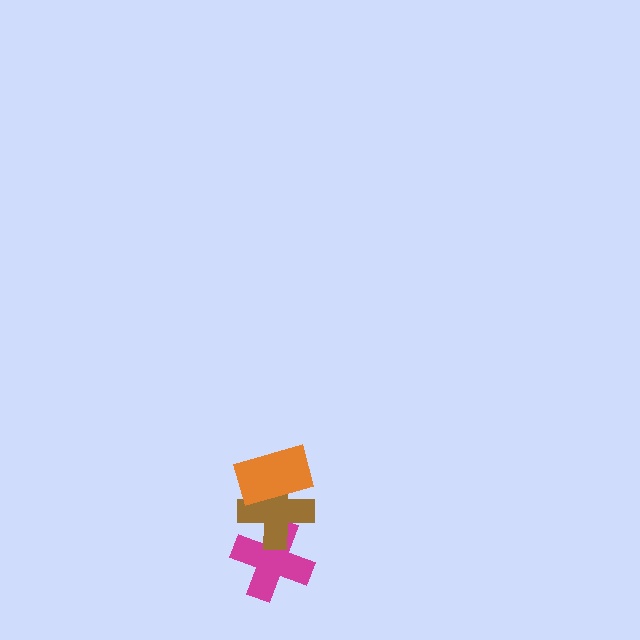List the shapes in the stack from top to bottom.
From top to bottom: the orange rectangle, the brown cross, the magenta cross.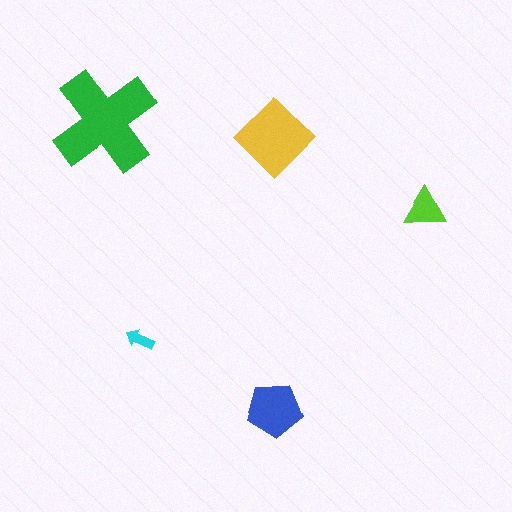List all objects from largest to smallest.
The green cross, the yellow diamond, the blue pentagon, the lime triangle, the cyan arrow.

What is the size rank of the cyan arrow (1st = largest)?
5th.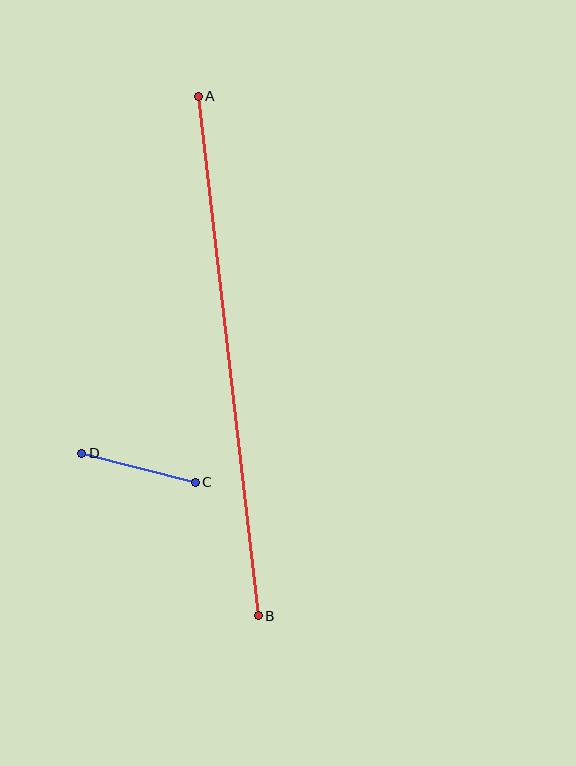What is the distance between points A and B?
The distance is approximately 523 pixels.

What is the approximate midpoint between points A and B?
The midpoint is at approximately (228, 356) pixels.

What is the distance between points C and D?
The distance is approximately 117 pixels.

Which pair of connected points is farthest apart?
Points A and B are farthest apart.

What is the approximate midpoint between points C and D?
The midpoint is at approximately (139, 468) pixels.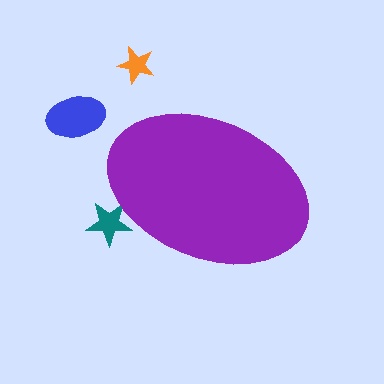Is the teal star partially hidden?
Yes, the teal star is partially hidden behind the purple ellipse.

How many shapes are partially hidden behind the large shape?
1 shape is partially hidden.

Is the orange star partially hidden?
No, the orange star is fully visible.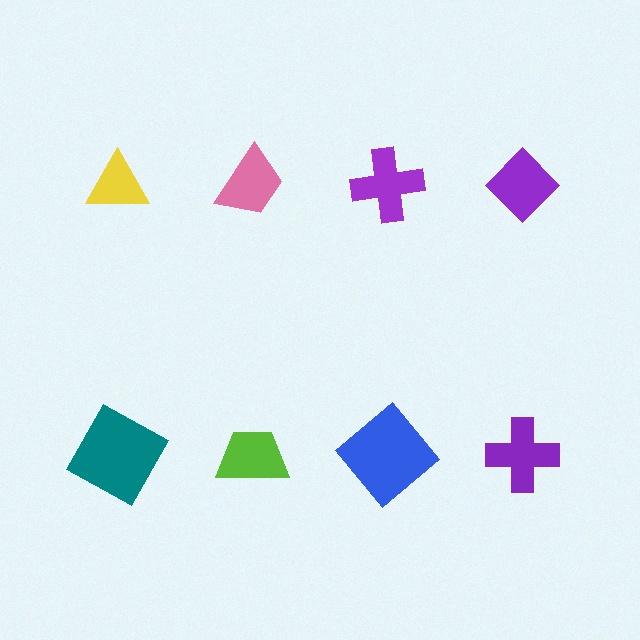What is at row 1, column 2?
A pink trapezoid.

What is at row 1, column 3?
A purple cross.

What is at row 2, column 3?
A blue diamond.